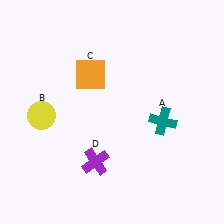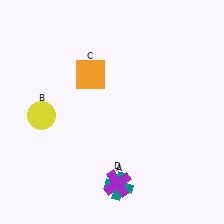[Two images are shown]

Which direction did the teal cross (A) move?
The teal cross (A) moved down.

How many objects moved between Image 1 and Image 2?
2 objects moved between the two images.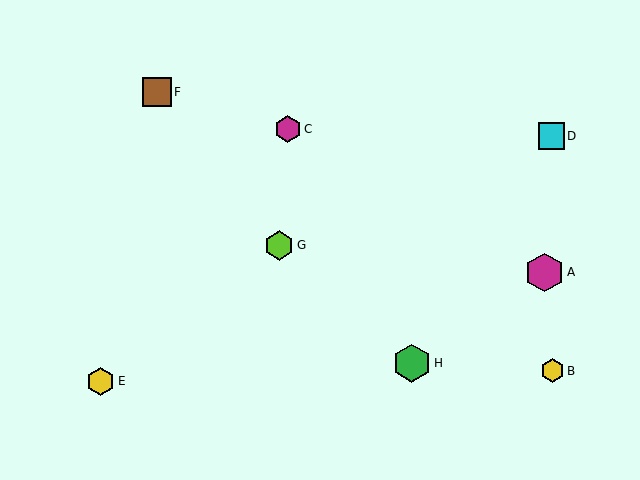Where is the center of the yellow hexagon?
The center of the yellow hexagon is at (101, 381).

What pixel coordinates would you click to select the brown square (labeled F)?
Click at (157, 92) to select the brown square F.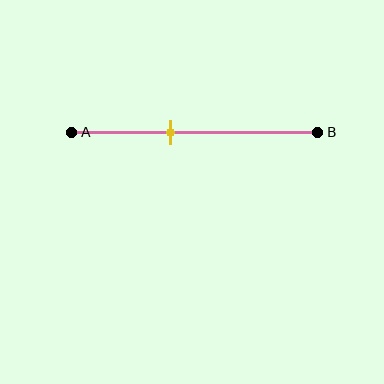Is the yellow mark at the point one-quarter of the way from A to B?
No, the mark is at about 40% from A, not at the 25% one-quarter point.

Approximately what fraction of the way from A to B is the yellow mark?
The yellow mark is approximately 40% of the way from A to B.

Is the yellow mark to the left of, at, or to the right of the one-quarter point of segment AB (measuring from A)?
The yellow mark is to the right of the one-quarter point of segment AB.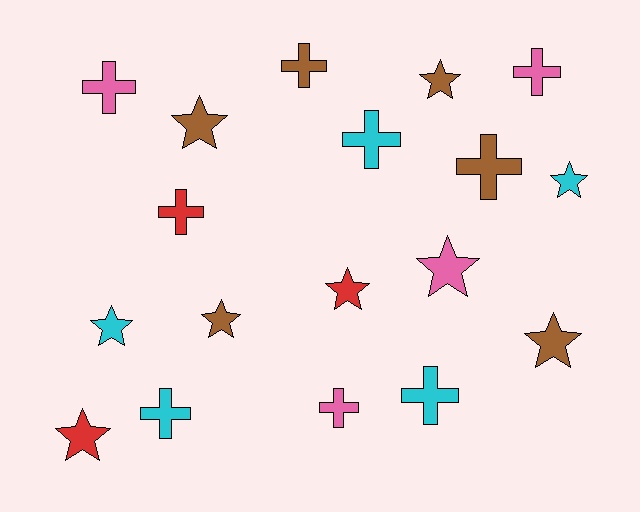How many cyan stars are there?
There are 2 cyan stars.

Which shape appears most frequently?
Star, with 9 objects.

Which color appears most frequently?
Brown, with 6 objects.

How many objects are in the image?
There are 18 objects.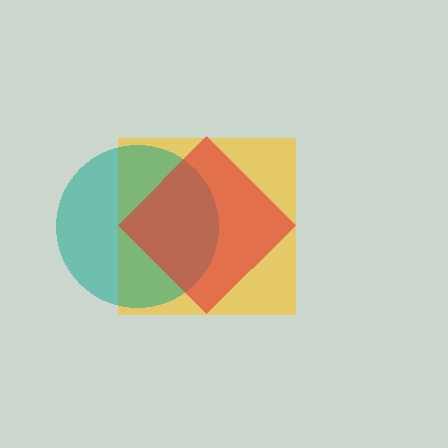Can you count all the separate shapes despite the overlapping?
Yes, there are 3 separate shapes.